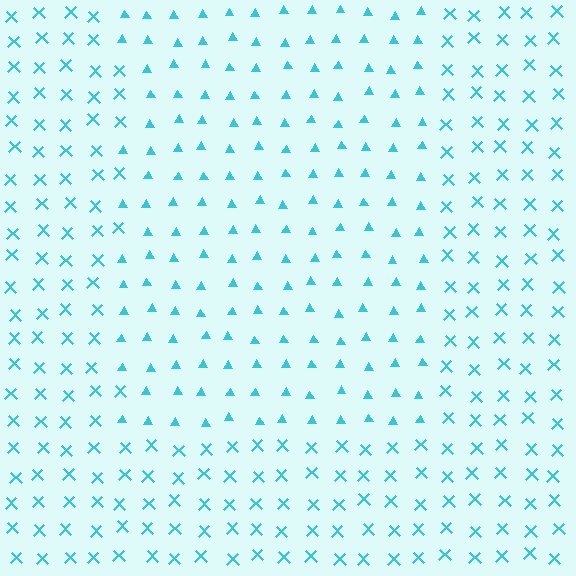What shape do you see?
I see a rectangle.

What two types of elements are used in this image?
The image uses triangles inside the rectangle region and X marks outside it.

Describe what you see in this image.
The image is filled with small cyan elements arranged in a uniform grid. A rectangle-shaped region contains triangles, while the surrounding area contains X marks. The boundary is defined purely by the change in element shape.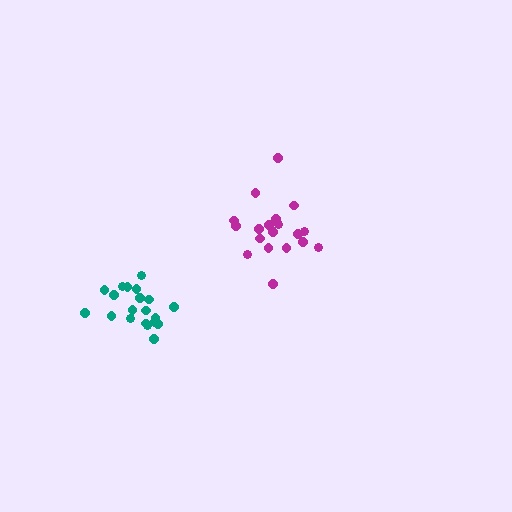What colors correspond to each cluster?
The clusters are colored: teal, magenta.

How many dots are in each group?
Group 1: 20 dots, Group 2: 19 dots (39 total).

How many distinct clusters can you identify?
There are 2 distinct clusters.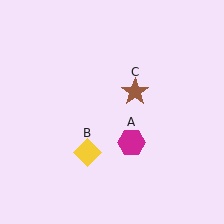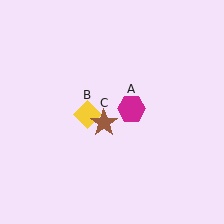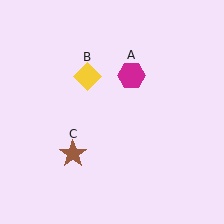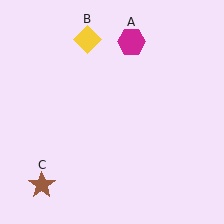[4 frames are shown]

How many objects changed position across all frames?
3 objects changed position: magenta hexagon (object A), yellow diamond (object B), brown star (object C).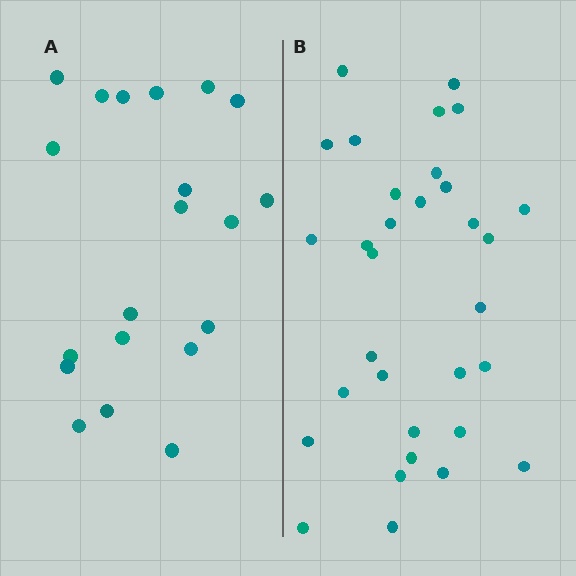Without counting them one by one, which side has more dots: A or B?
Region B (the right region) has more dots.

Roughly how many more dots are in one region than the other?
Region B has roughly 12 or so more dots than region A.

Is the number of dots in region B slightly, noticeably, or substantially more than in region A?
Region B has substantially more. The ratio is roughly 1.6 to 1.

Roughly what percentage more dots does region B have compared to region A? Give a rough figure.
About 60% more.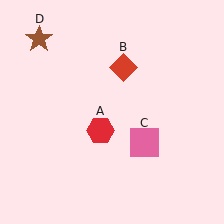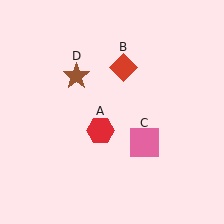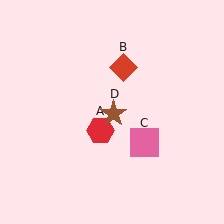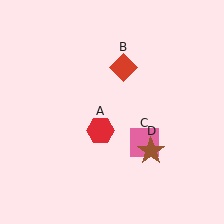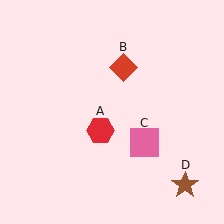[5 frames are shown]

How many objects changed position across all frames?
1 object changed position: brown star (object D).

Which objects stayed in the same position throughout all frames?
Red hexagon (object A) and red diamond (object B) and pink square (object C) remained stationary.